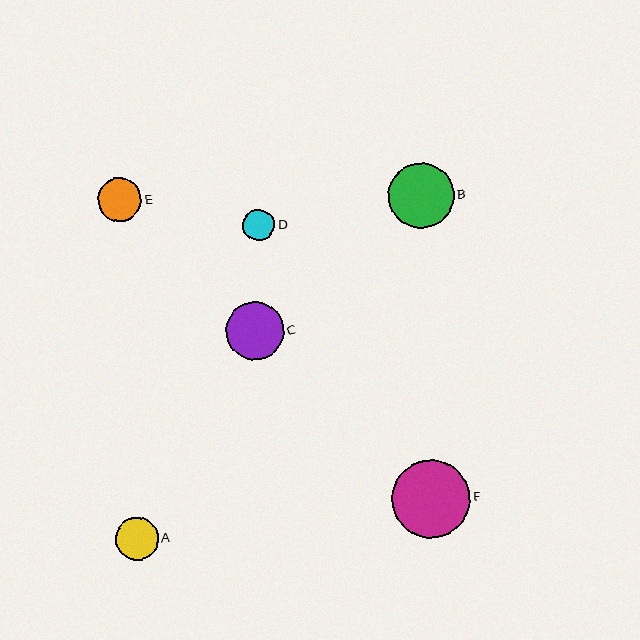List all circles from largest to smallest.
From largest to smallest: F, B, C, E, A, D.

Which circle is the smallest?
Circle D is the smallest with a size of approximately 32 pixels.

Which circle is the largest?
Circle F is the largest with a size of approximately 78 pixels.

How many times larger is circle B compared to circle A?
Circle B is approximately 1.5 times the size of circle A.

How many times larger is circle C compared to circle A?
Circle C is approximately 1.3 times the size of circle A.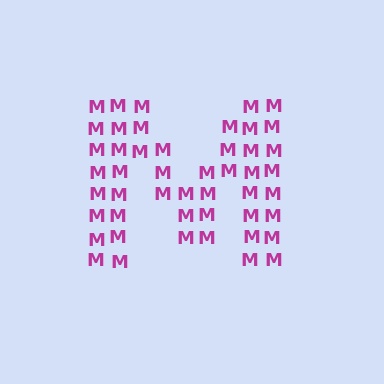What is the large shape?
The large shape is the letter M.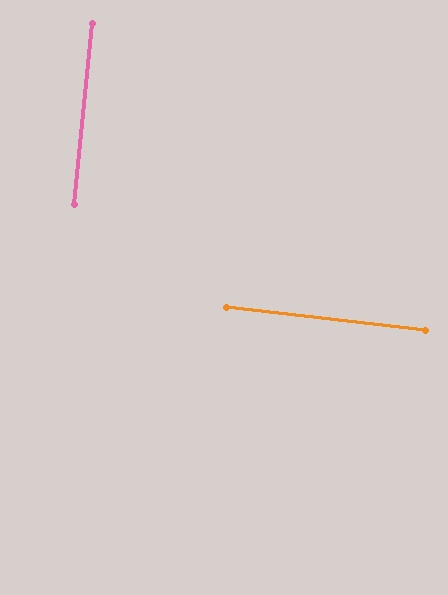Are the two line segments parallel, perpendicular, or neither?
Perpendicular — they meet at approximately 89°.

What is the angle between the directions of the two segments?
Approximately 89 degrees.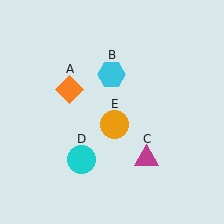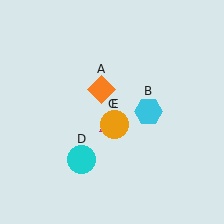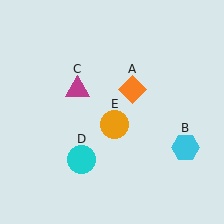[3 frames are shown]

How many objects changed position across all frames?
3 objects changed position: orange diamond (object A), cyan hexagon (object B), magenta triangle (object C).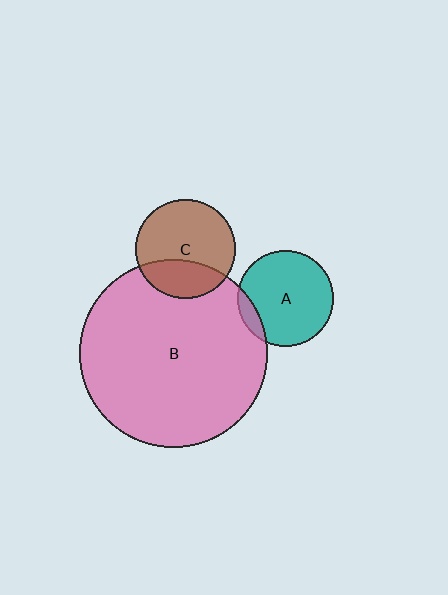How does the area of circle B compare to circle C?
Approximately 3.6 times.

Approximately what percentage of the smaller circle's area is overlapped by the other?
Approximately 30%.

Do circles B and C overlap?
Yes.